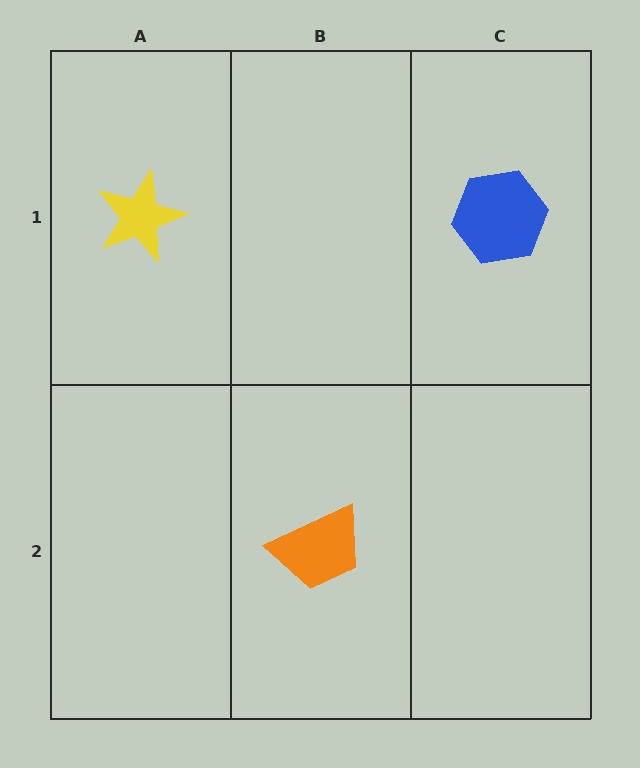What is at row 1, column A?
A yellow star.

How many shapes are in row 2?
1 shape.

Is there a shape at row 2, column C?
No, that cell is empty.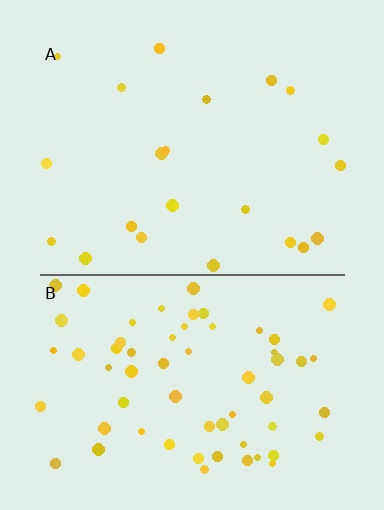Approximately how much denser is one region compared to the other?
Approximately 3.0× — region B over region A.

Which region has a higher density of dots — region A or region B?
B (the bottom).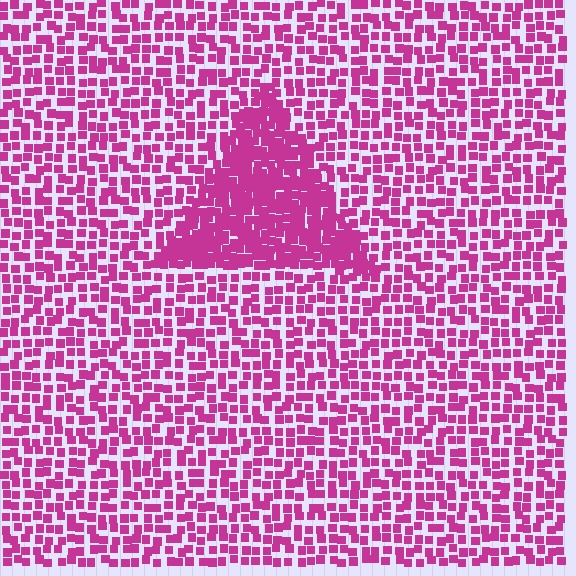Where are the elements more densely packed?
The elements are more densely packed inside the triangle boundary.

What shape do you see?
I see a triangle.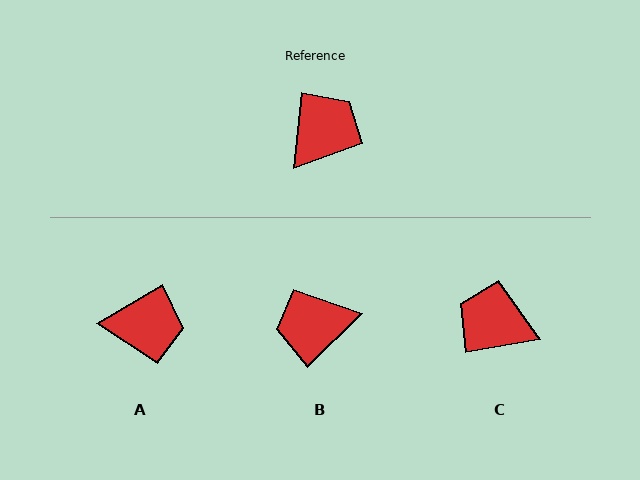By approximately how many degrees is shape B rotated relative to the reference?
Approximately 140 degrees counter-clockwise.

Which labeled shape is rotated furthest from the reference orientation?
B, about 140 degrees away.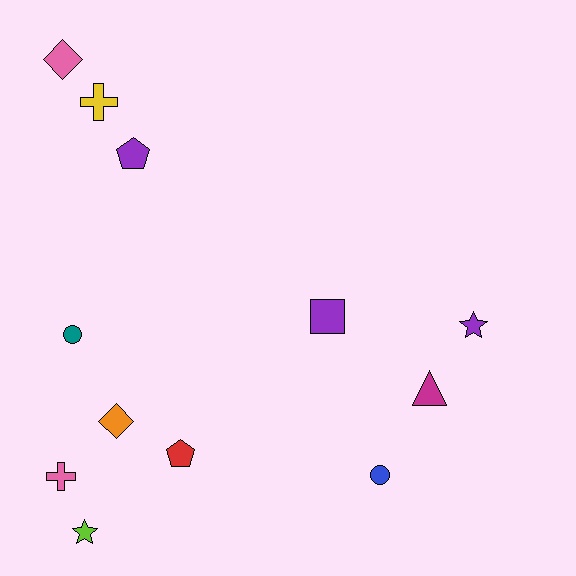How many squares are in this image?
There is 1 square.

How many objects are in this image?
There are 12 objects.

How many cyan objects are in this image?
There are no cyan objects.